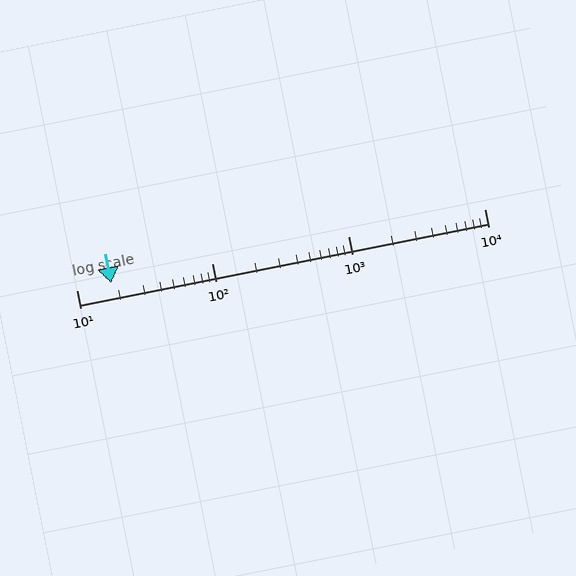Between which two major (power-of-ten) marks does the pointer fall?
The pointer is between 10 and 100.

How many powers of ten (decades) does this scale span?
The scale spans 3 decades, from 10 to 10000.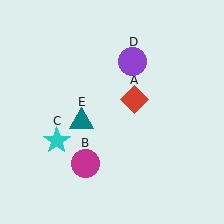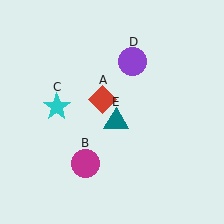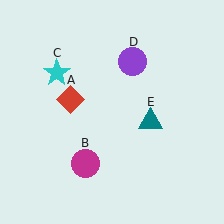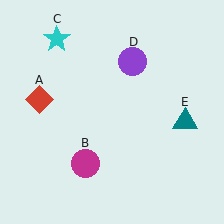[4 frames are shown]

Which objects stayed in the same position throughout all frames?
Magenta circle (object B) and purple circle (object D) remained stationary.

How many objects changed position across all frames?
3 objects changed position: red diamond (object A), cyan star (object C), teal triangle (object E).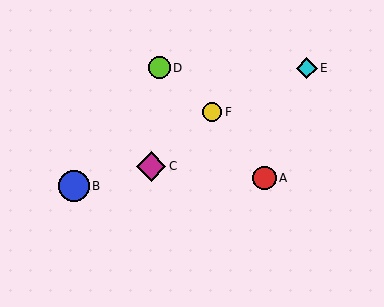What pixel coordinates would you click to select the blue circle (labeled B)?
Click at (74, 186) to select the blue circle B.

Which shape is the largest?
The blue circle (labeled B) is the largest.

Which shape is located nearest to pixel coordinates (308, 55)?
The cyan diamond (labeled E) at (307, 68) is nearest to that location.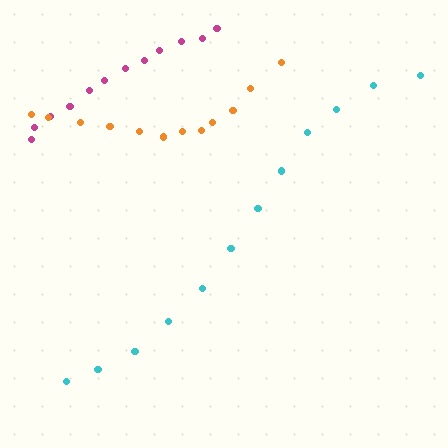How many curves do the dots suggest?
There are 3 distinct paths.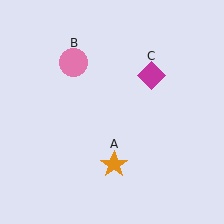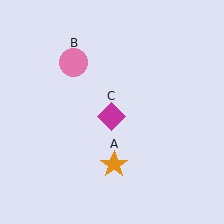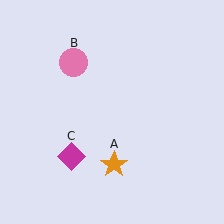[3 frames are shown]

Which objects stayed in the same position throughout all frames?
Orange star (object A) and pink circle (object B) remained stationary.